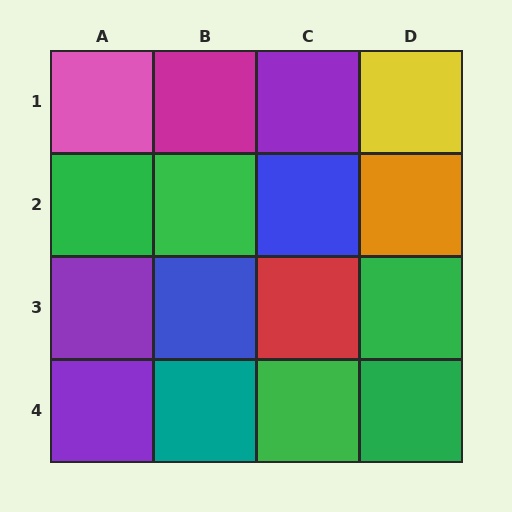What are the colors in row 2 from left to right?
Green, green, blue, orange.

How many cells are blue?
2 cells are blue.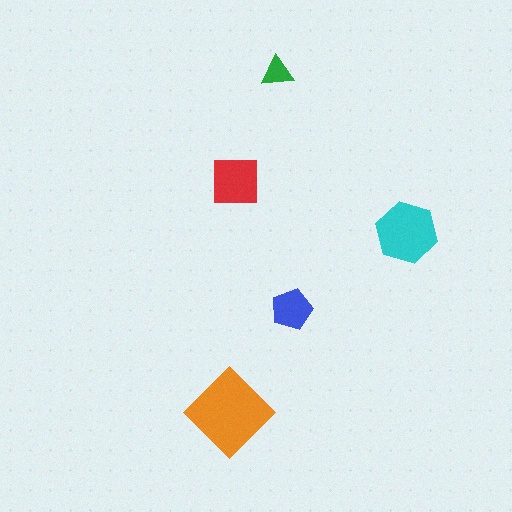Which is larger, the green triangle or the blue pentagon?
The blue pentagon.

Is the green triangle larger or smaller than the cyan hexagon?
Smaller.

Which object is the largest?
The orange diamond.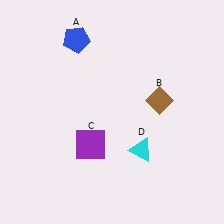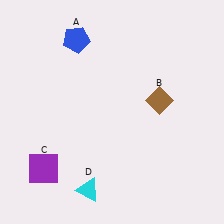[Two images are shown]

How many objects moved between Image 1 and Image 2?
2 objects moved between the two images.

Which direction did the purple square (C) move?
The purple square (C) moved left.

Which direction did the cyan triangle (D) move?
The cyan triangle (D) moved left.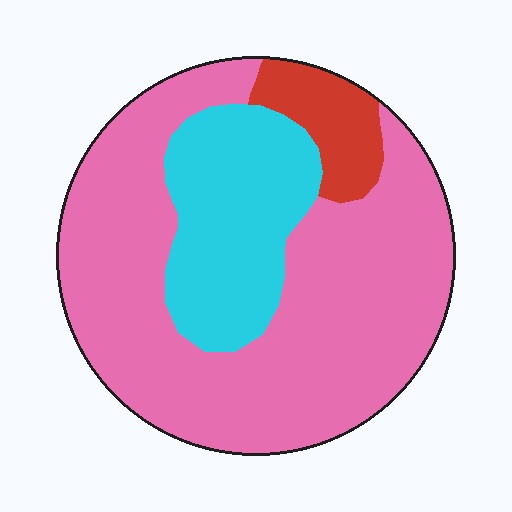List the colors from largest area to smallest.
From largest to smallest: pink, cyan, red.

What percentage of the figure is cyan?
Cyan takes up about one quarter (1/4) of the figure.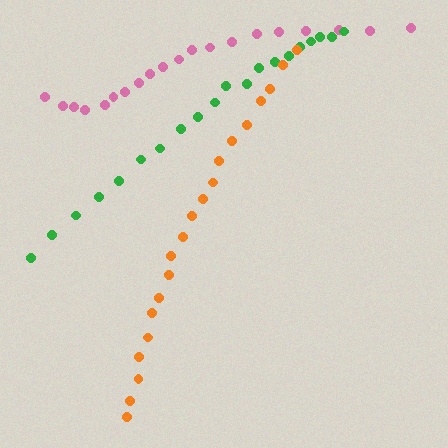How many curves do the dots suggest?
There are 3 distinct paths.